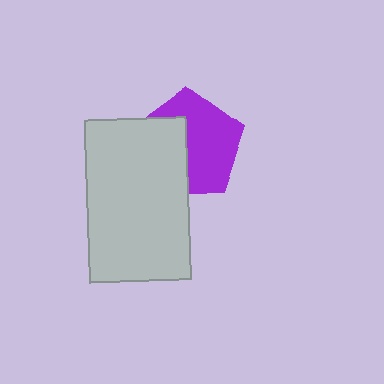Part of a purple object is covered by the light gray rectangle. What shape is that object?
It is a pentagon.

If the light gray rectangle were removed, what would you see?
You would see the complete purple pentagon.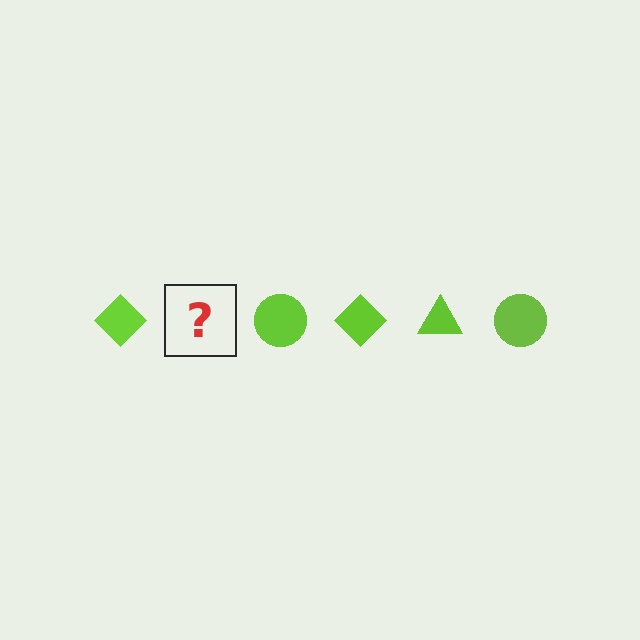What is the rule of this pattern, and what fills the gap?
The rule is that the pattern cycles through diamond, triangle, circle shapes in lime. The gap should be filled with a lime triangle.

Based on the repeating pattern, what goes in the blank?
The blank should be a lime triangle.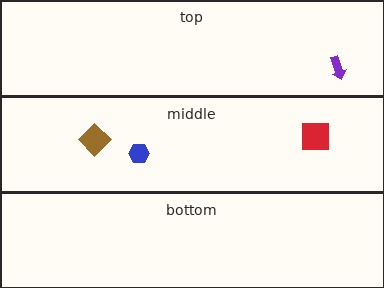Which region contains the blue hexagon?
The middle region.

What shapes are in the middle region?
The blue hexagon, the red square, the brown diamond.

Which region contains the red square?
The middle region.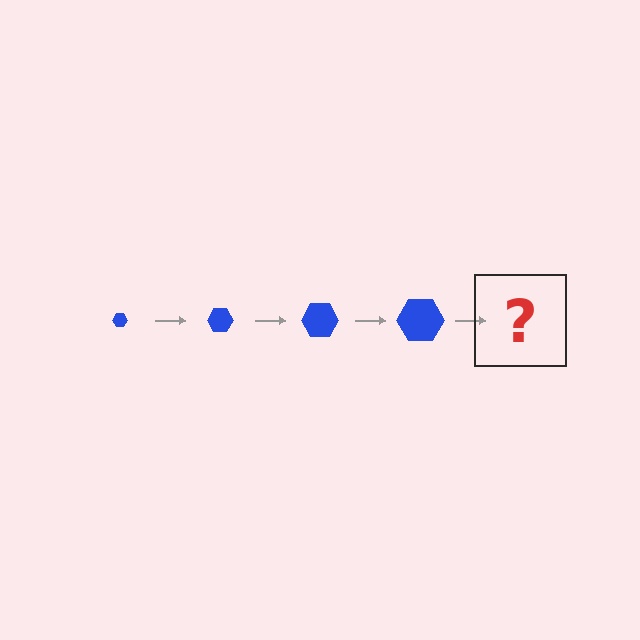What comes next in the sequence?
The next element should be a blue hexagon, larger than the previous one.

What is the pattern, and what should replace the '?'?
The pattern is that the hexagon gets progressively larger each step. The '?' should be a blue hexagon, larger than the previous one.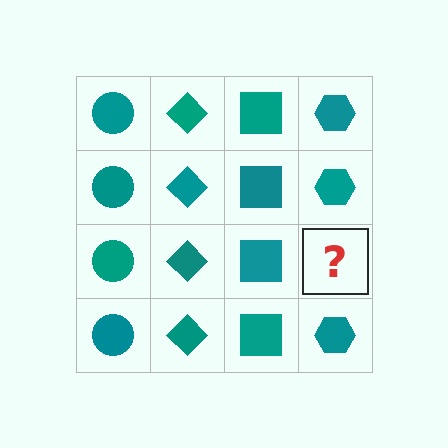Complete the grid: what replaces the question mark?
The question mark should be replaced with a teal hexagon.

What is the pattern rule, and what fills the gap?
The rule is that each column has a consistent shape. The gap should be filled with a teal hexagon.